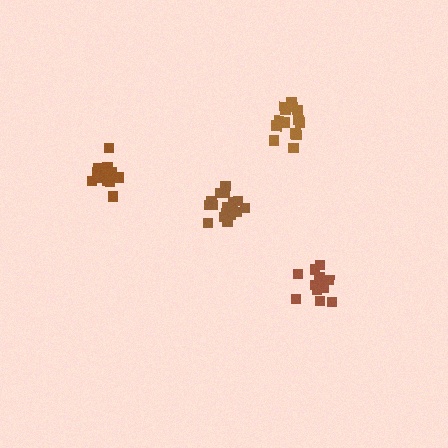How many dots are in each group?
Group 1: 16 dots, Group 2: 14 dots, Group 3: 15 dots, Group 4: 12 dots (57 total).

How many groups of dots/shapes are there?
There are 4 groups.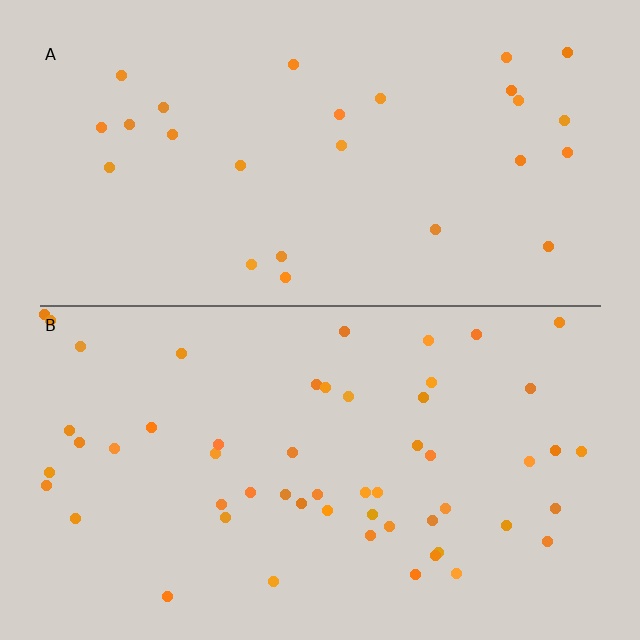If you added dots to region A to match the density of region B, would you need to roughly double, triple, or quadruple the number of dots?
Approximately double.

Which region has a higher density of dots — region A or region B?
B (the bottom).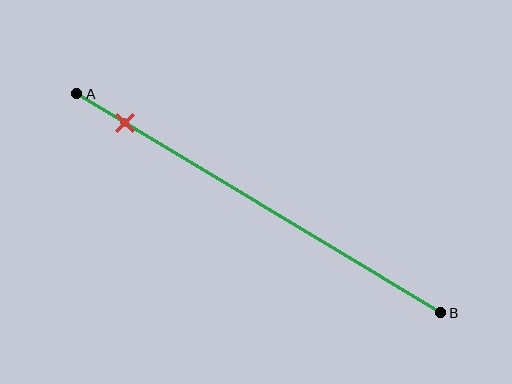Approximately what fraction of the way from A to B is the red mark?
The red mark is approximately 15% of the way from A to B.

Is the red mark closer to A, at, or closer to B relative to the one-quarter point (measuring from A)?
The red mark is closer to point A than the one-quarter point of segment AB.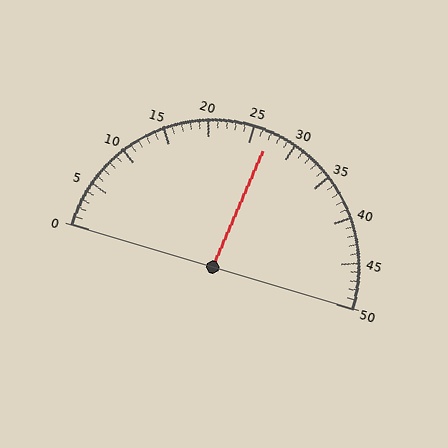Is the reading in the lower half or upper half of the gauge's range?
The reading is in the upper half of the range (0 to 50).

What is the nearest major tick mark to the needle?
The nearest major tick mark is 25.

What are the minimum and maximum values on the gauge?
The gauge ranges from 0 to 50.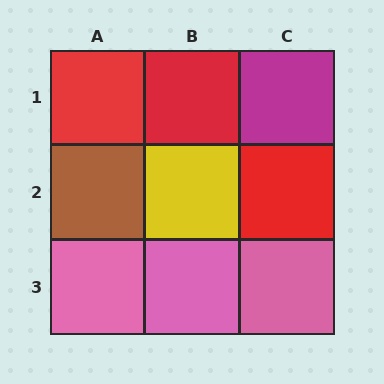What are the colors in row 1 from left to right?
Red, red, magenta.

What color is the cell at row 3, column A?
Pink.